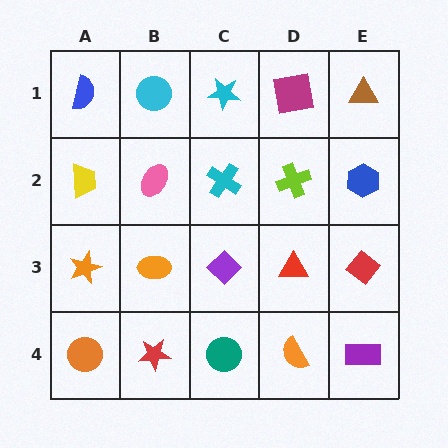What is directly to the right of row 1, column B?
A cyan star.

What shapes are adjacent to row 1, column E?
A blue hexagon (row 2, column E), a magenta square (row 1, column D).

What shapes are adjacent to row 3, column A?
A yellow trapezoid (row 2, column A), an orange circle (row 4, column A), an orange ellipse (row 3, column B).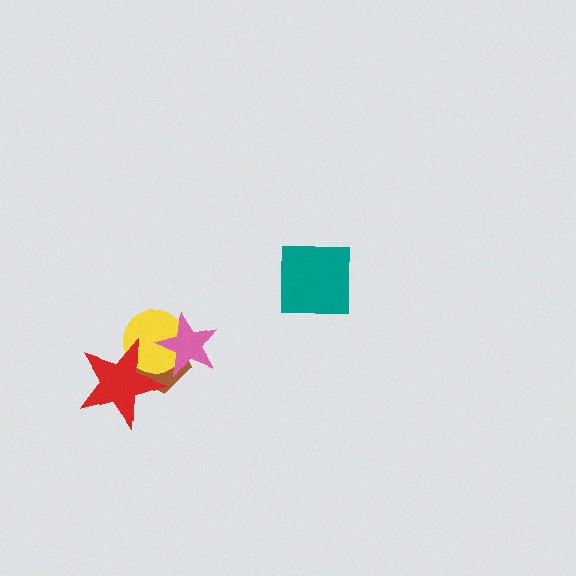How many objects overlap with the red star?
2 objects overlap with the red star.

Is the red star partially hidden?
No, no other shape covers it.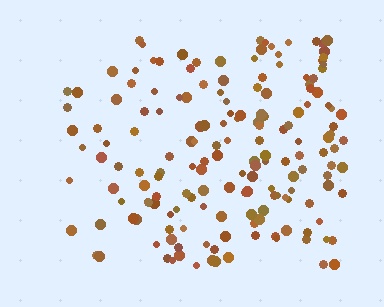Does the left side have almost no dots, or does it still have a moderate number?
Still a moderate number, just noticeably fewer than the right.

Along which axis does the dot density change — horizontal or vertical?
Horizontal.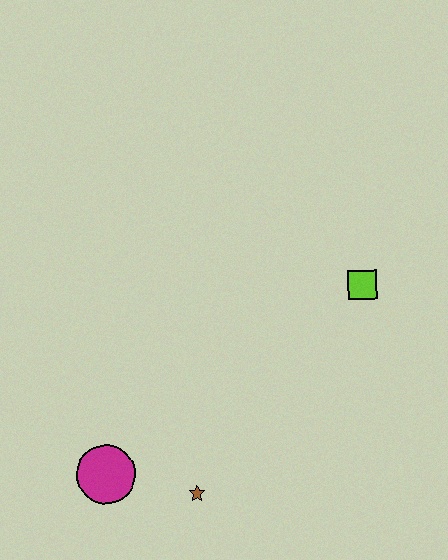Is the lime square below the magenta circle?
No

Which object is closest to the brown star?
The magenta circle is closest to the brown star.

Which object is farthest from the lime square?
The magenta circle is farthest from the lime square.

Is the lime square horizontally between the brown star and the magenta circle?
No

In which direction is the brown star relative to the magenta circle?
The brown star is to the right of the magenta circle.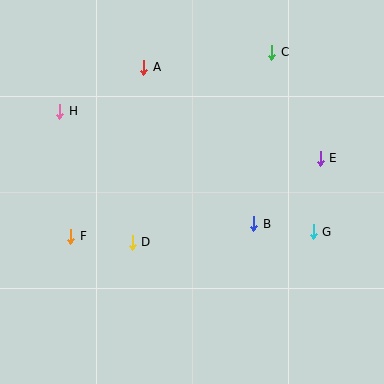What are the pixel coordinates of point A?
Point A is at (144, 67).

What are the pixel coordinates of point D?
Point D is at (132, 242).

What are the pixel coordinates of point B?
Point B is at (254, 224).